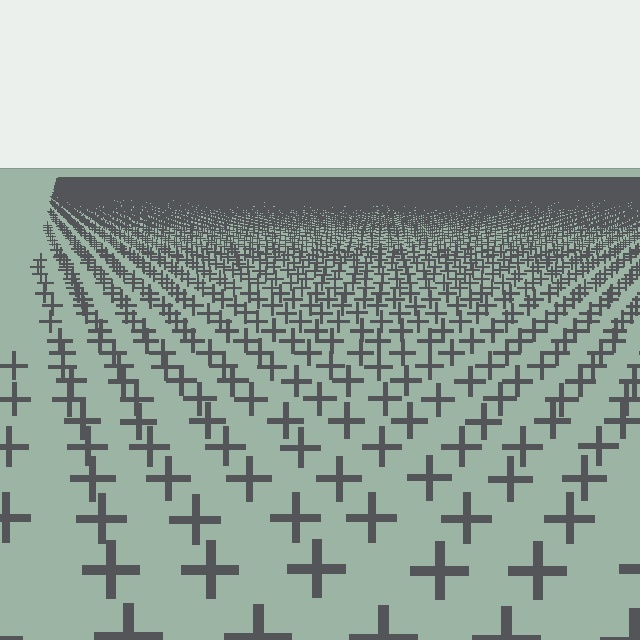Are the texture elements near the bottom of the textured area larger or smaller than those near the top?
Larger. Near the bottom, elements are closer to the viewer and appear at a bigger on-screen size.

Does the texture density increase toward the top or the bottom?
Density increases toward the top.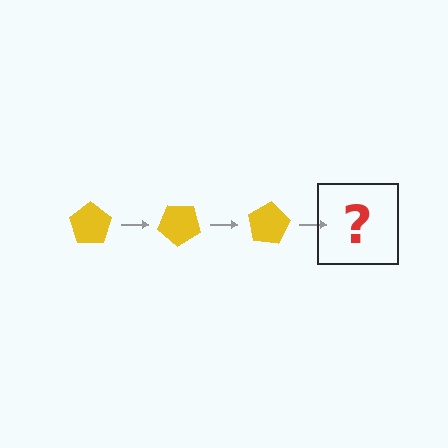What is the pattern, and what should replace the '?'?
The pattern is that the pentagon rotates 40 degrees each step. The '?' should be a yellow pentagon rotated 120 degrees.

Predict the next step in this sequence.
The next step is a yellow pentagon rotated 120 degrees.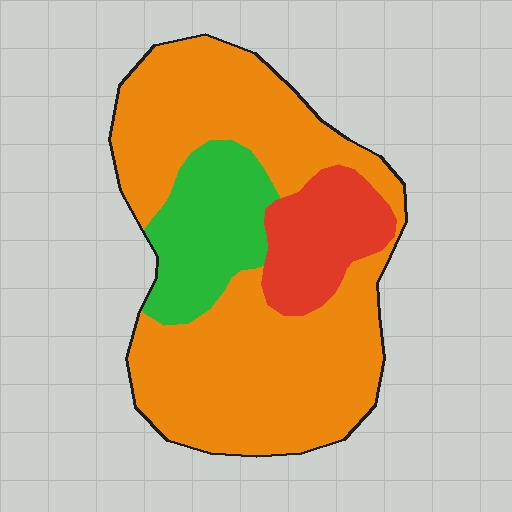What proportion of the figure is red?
Red takes up about one eighth (1/8) of the figure.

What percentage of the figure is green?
Green covers 18% of the figure.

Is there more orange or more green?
Orange.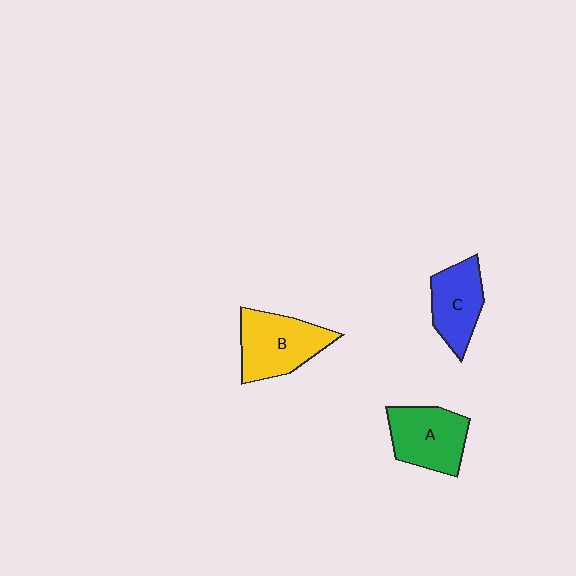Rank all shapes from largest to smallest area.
From largest to smallest: B (yellow), A (green), C (blue).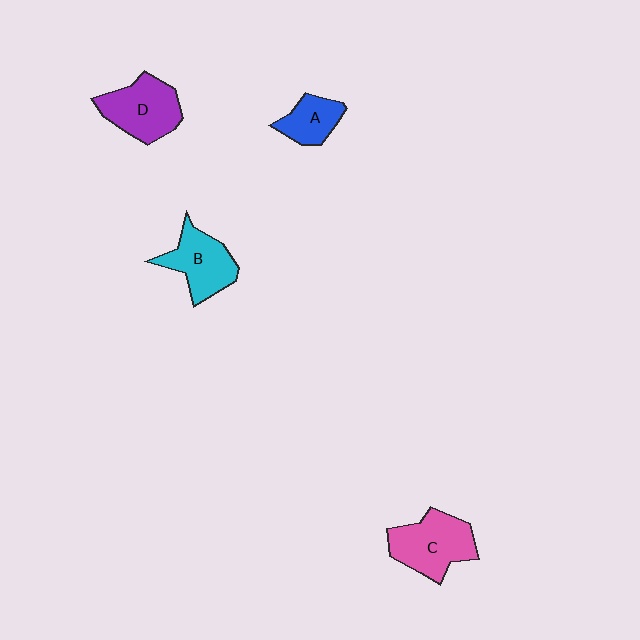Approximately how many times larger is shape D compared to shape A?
Approximately 1.7 times.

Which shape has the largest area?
Shape C (pink).